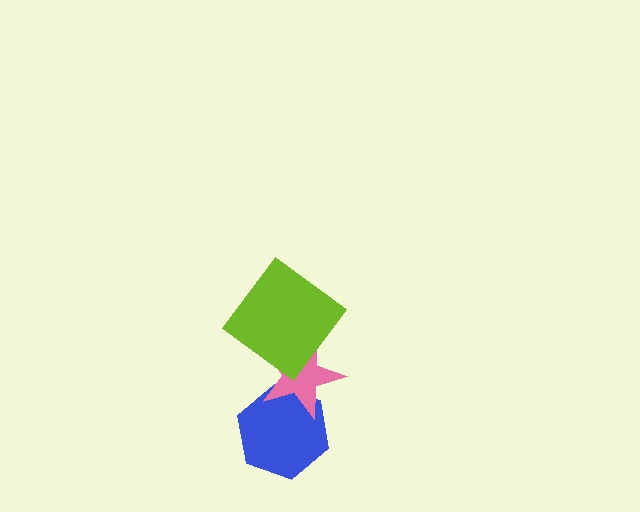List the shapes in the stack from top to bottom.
From top to bottom: the lime diamond, the pink star, the blue hexagon.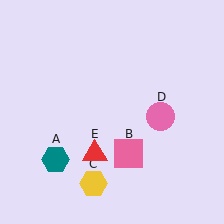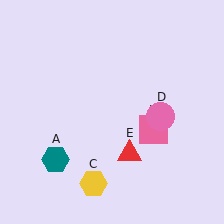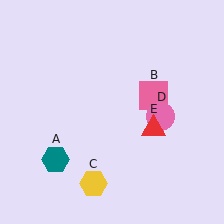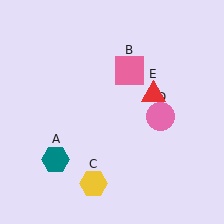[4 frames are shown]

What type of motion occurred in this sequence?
The pink square (object B), red triangle (object E) rotated counterclockwise around the center of the scene.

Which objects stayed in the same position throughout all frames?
Teal hexagon (object A) and yellow hexagon (object C) and pink circle (object D) remained stationary.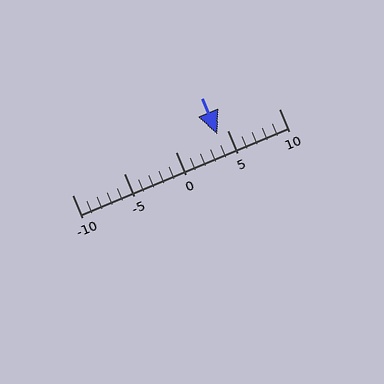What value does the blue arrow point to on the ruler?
The blue arrow points to approximately 4.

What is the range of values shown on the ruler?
The ruler shows values from -10 to 10.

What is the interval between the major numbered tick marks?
The major tick marks are spaced 5 units apart.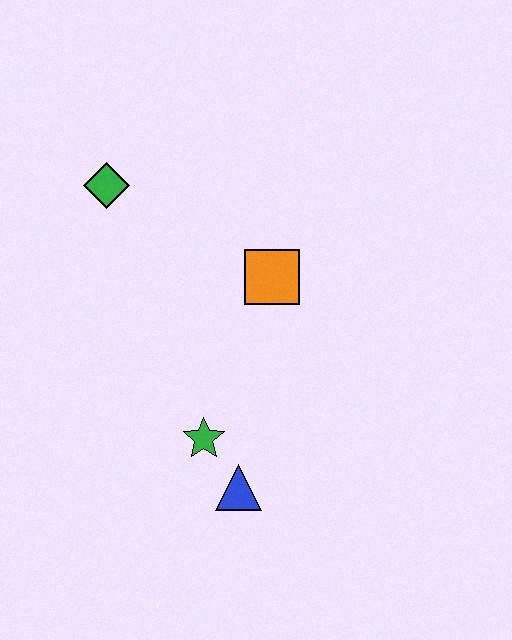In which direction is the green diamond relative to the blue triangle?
The green diamond is above the blue triangle.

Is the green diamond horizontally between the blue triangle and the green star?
No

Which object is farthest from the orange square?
The blue triangle is farthest from the orange square.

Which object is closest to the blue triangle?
The green star is closest to the blue triangle.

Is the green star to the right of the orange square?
No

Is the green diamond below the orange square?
No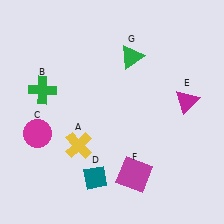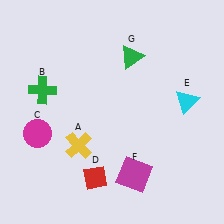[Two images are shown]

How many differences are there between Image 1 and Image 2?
There are 2 differences between the two images.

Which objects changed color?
D changed from teal to red. E changed from magenta to cyan.